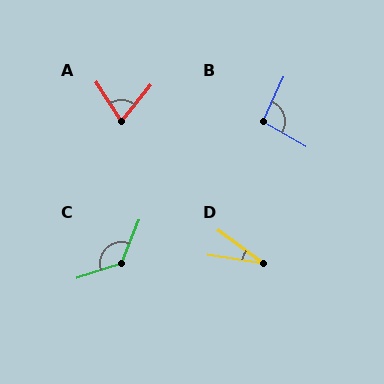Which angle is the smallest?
D, at approximately 27 degrees.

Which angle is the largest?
C, at approximately 130 degrees.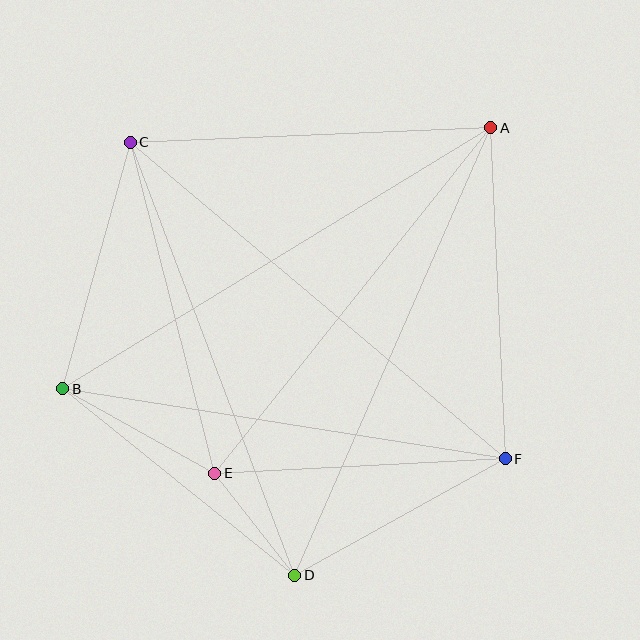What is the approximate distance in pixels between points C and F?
The distance between C and F is approximately 491 pixels.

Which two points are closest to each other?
Points D and E are closest to each other.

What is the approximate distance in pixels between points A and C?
The distance between A and C is approximately 361 pixels.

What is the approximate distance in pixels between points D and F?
The distance between D and F is approximately 241 pixels.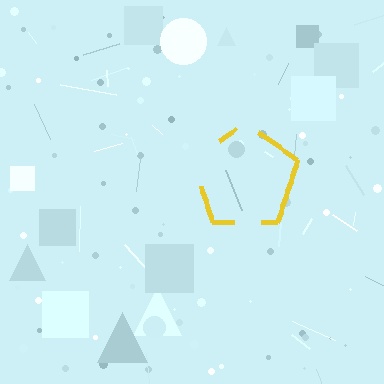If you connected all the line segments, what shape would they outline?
They would outline a pentagon.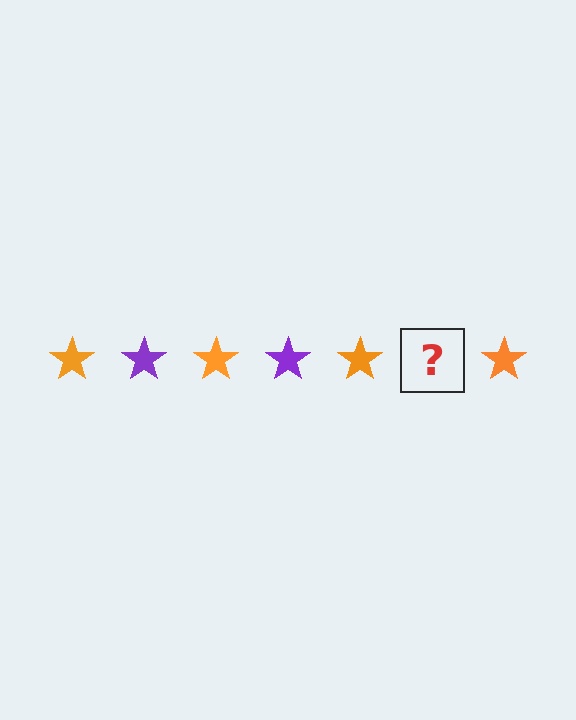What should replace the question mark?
The question mark should be replaced with a purple star.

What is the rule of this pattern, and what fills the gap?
The rule is that the pattern cycles through orange, purple stars. The gap should be filled with a purple star.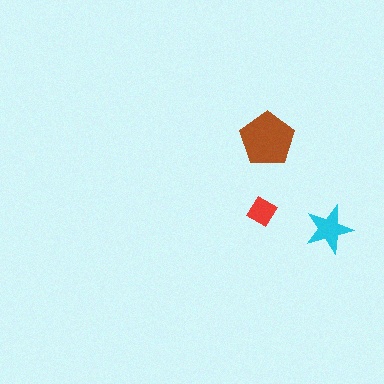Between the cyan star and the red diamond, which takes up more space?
The cyan star.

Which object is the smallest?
The red diamond.